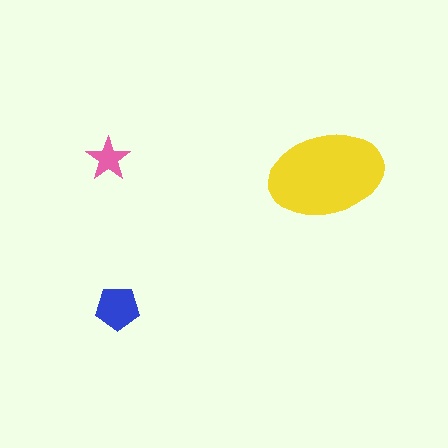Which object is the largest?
The yellow ellipse.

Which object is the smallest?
The pink star.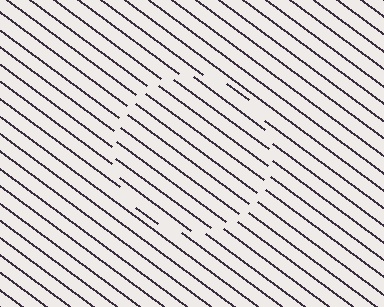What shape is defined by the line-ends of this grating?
An illusory circle. The interior of the shape contains the same grating, shifted by half a period — the contour is defined by the phase discontinuity where line-ends from the inner and outer gratings abut.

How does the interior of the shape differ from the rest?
The interior of the shape contains the same grating, shifted by half a period — the contour is defined by the phase discontinuity where line-ends from the inner and outer gratings abut.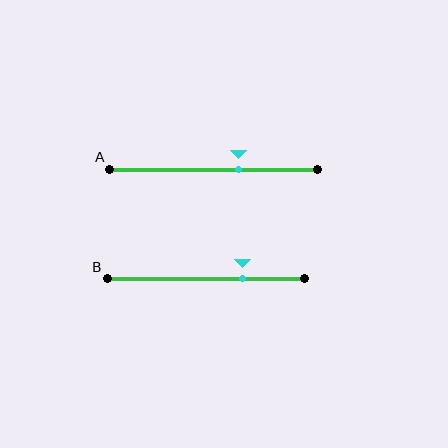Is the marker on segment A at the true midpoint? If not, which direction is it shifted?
No, the marker on segment A is shifted to the right by about 12% of the segment length.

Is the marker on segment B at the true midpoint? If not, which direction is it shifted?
No, the marker on segment B is shifted to the right by about 19% of the segment length.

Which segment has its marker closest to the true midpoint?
Segment A has its marker closest to the true midpoint.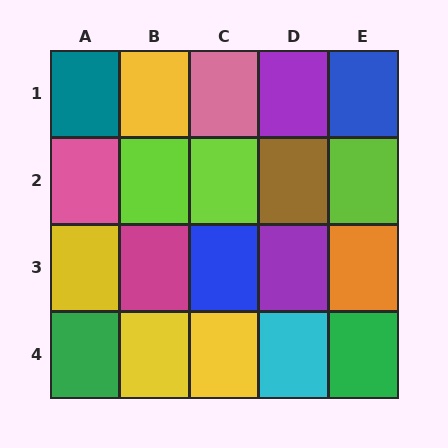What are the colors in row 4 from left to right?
Green, yellow, yellow, cyan, green.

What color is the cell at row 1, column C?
Pink.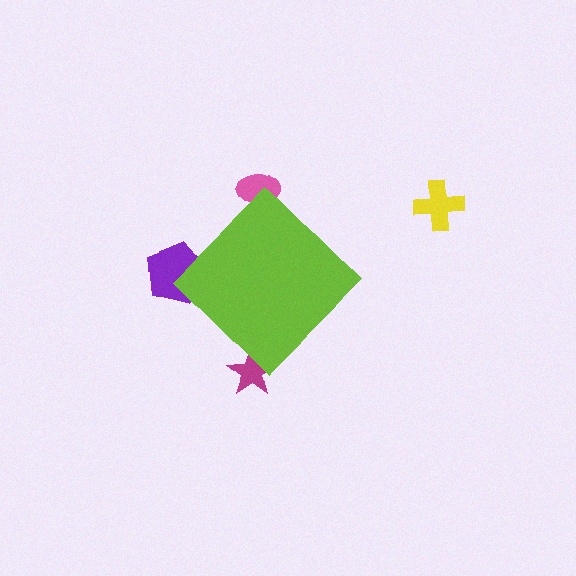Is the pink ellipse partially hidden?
Yes, the pink ellipse is partially hidden behind the lime diamond.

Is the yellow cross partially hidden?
No, the yellow cross is fully visible.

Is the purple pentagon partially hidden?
Yes, the purple pentagon is partially hidden behind the lime diamond.